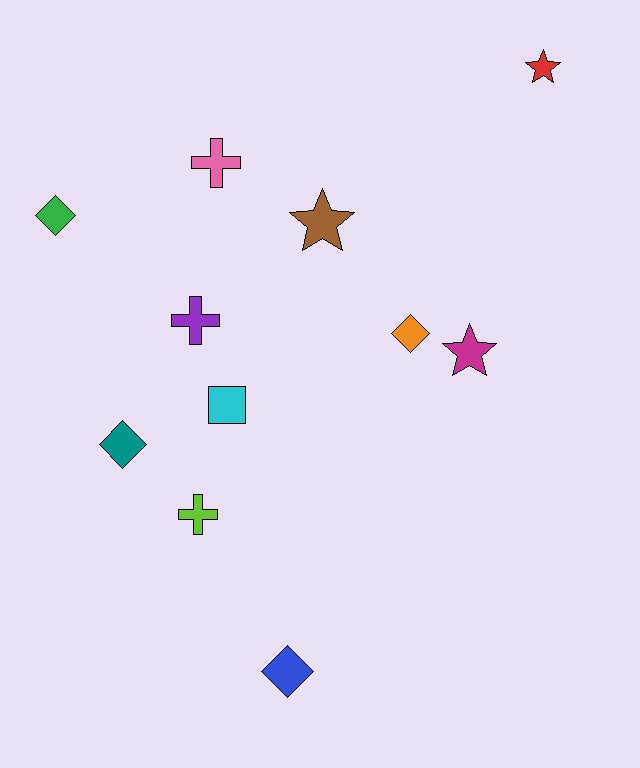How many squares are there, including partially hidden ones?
There is 1 square.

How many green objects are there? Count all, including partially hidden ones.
There is 1 green object.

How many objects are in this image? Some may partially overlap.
There are 11 objects.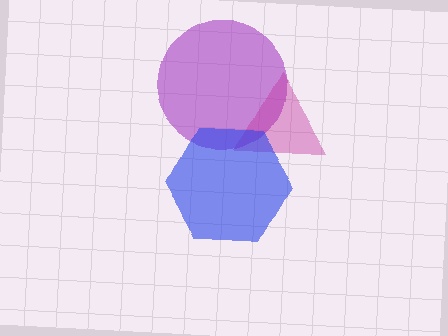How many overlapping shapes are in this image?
There are 3 overlapping shapes in the image.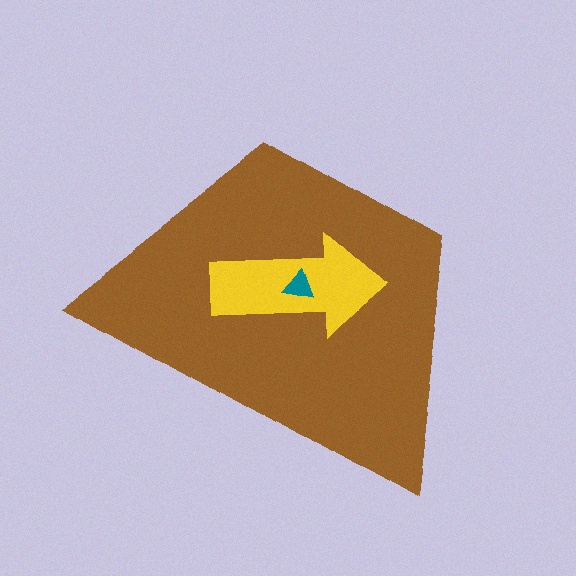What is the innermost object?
The teal triangle.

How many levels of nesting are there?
3.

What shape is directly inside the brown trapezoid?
The yellow arrow.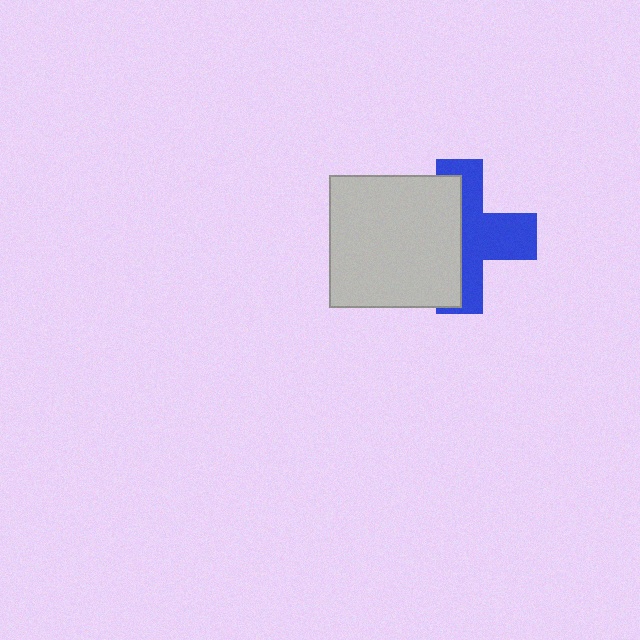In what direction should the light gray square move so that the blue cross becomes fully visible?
The light gray square should move left. That is the shortest direction to clear the overlap and leave the blue cross fully visible.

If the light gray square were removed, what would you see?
You would see the complete blue cross.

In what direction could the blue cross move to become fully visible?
The blue cross could move right. That would shift it out from behind the light gray square entirely.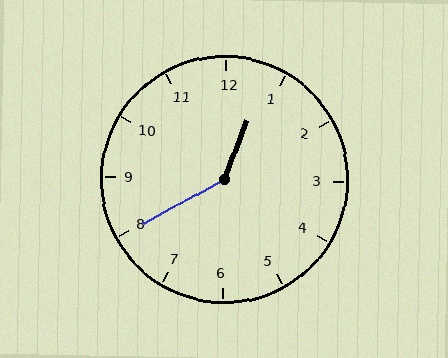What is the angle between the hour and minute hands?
Approximately 140 degrees.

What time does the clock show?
12:40.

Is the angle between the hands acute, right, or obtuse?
It is obtuse.